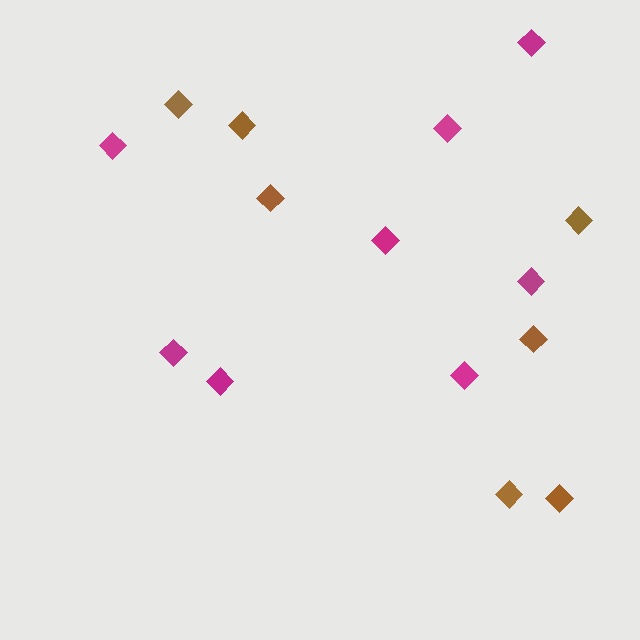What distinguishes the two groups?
There are 2 groups: one group of brown diamonds (7) and one group of magenta diamonds (8).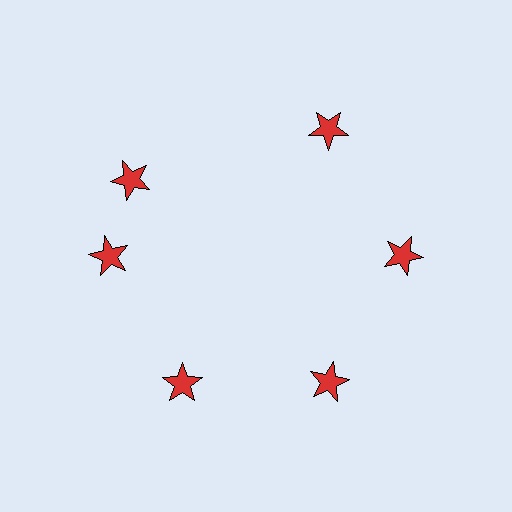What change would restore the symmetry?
The symmetry would be restored by rotating it back into even spacing with its neighbors so that all 6 stars sit at equal angles and equal distance from the center.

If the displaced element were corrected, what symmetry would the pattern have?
It would have 6-fold rotational symmetry — the pattern would map onto itself every 60 degrees.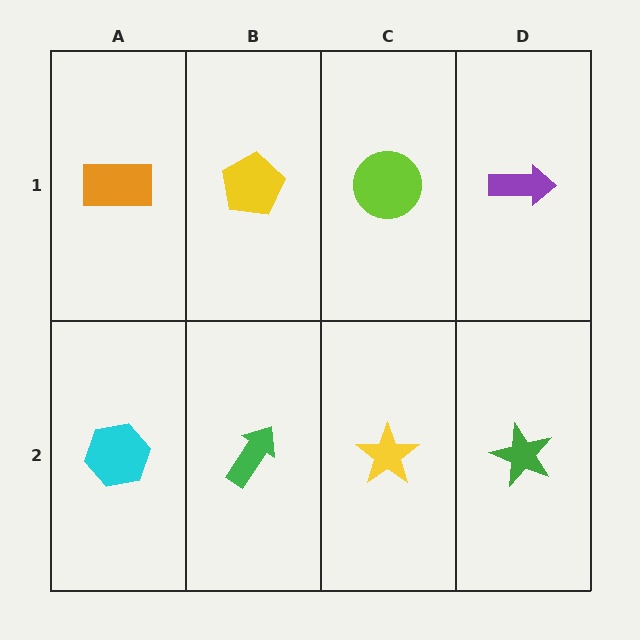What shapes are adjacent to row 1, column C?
A yellow star (row 2, column C), a yellow pentagon (row 1, column B), a purple arrow (row 1, column D).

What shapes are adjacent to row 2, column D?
A purple arrow (row 1, column D), a yellow star (row 2, column C).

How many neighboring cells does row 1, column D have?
2.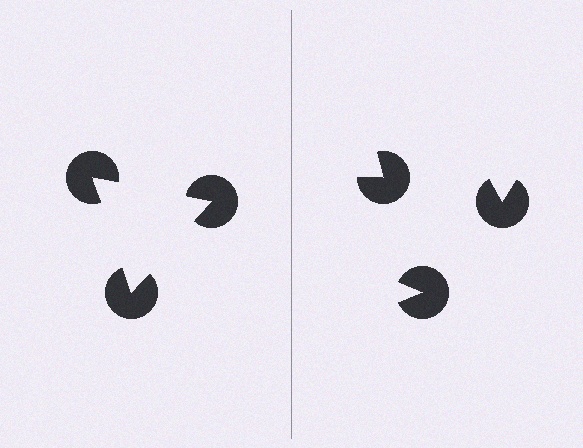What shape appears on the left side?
An illusory triangle.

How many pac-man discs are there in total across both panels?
6 — 3 on each side.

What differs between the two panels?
The pac-man discs are positioned identically on both sides; only the wedge orientations differ. On the left they align to a triangle; on the right they are misaligned.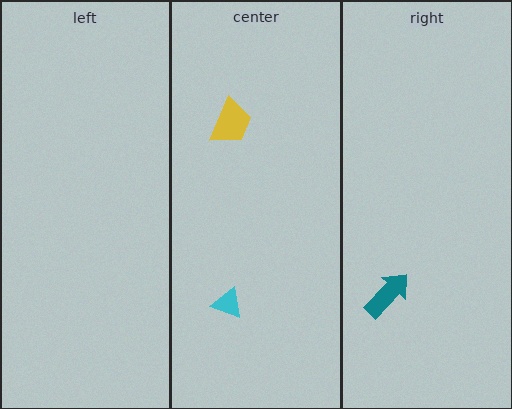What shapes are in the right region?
The teal arrow.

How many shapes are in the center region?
2.